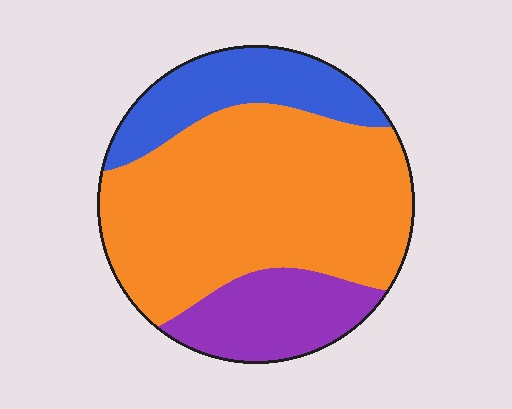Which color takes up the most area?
Orange, at roughly 60%.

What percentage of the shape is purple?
Purple takes up about one sixth (1/6) of the shape.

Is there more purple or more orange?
Orange.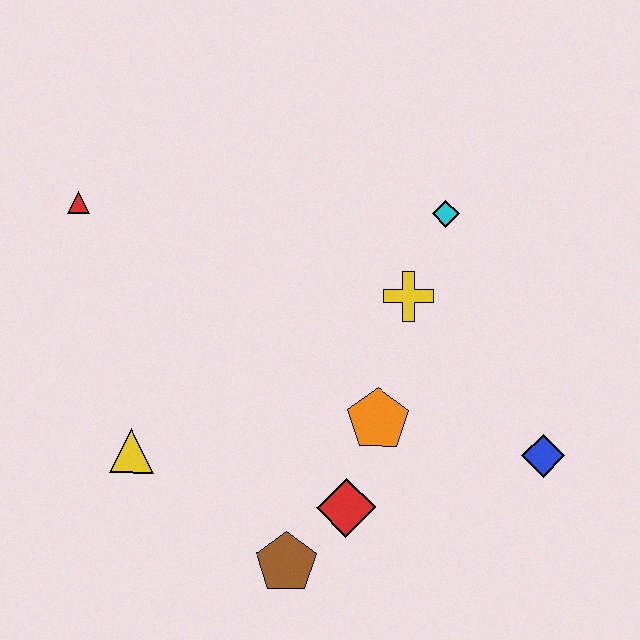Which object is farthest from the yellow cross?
The red triangle is farthest from the yellow cross.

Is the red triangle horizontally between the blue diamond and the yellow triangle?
No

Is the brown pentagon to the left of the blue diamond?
Yes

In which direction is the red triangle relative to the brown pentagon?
The red triangle is above the brown pentagon.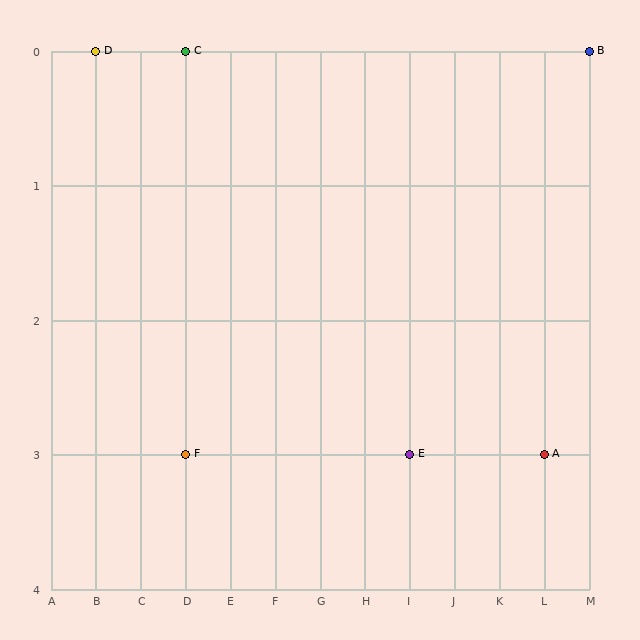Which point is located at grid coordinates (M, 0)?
Point B is at (M, 0).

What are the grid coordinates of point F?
Point F is at grid coordinates (D, 3).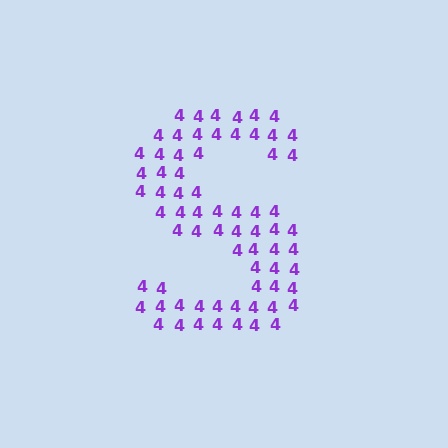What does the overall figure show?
The overall figure shows the letter S.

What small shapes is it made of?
It is made of small digit 4's.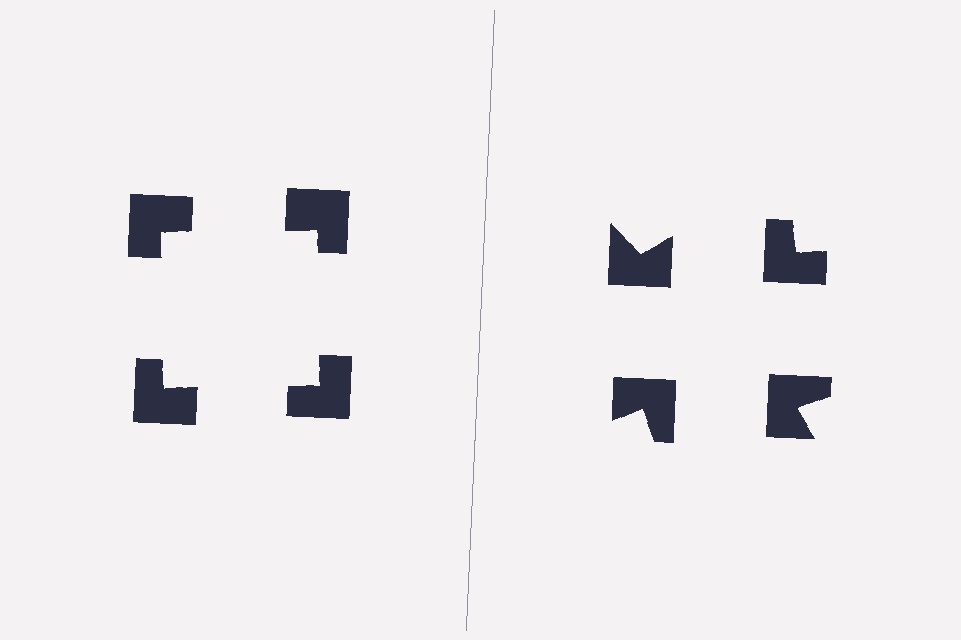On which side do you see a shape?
An illusory square appears on the left side. On the right side the wedge cuts are rotated, so no coherent shape forms.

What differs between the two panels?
The notched squares are positioned identically on both sides; only the wedge orientations differ. On the left they align to a square; on the right they are misaligned.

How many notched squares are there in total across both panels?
8 — 4 on each side.